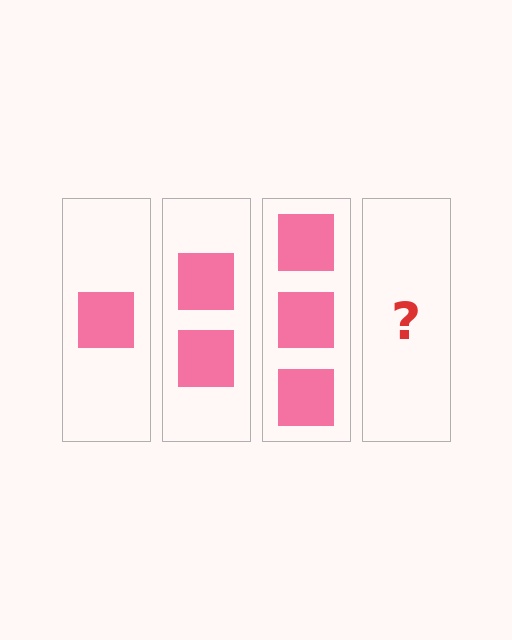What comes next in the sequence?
The next element should be 4 squares.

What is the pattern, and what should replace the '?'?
The pattern is that each step adds one more square. The '?' should be 4 squares.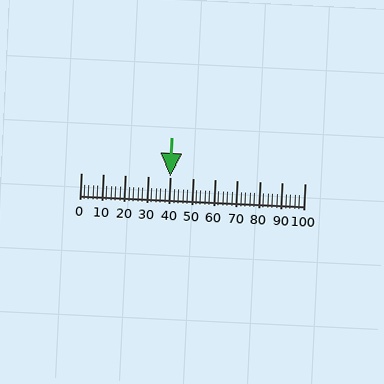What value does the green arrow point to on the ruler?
The green arrow points to approximately 40.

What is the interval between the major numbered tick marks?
The major tick marks are spaced 10 units apart.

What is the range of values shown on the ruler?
The ruler shows values from 0 to 100.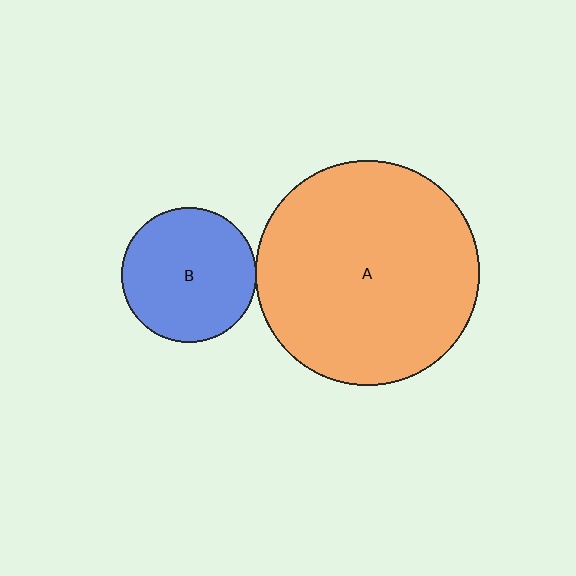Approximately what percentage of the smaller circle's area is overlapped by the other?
Approximately 5%.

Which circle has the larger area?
Circle A (orange).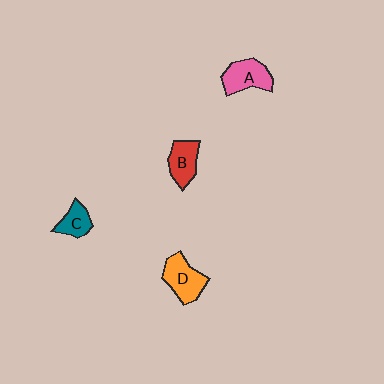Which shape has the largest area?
Shape D (orange).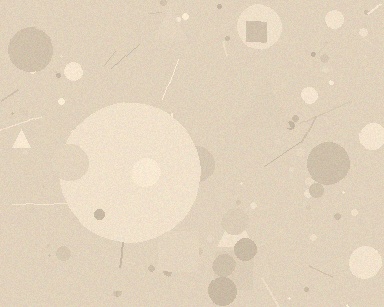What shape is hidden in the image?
A circle is hidden in the image.